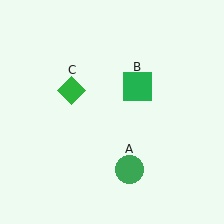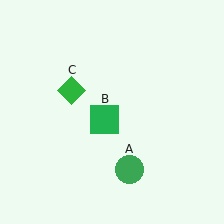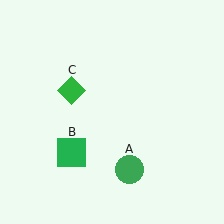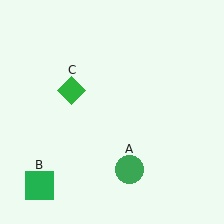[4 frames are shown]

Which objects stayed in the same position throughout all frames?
Green circle (object A) and green diamond (object C) remained stationary.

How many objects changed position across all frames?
1 object changed position: green square (object B).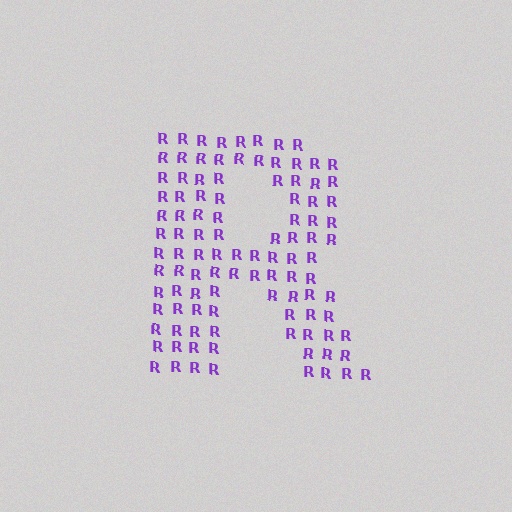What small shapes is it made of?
It is made of small letter R's.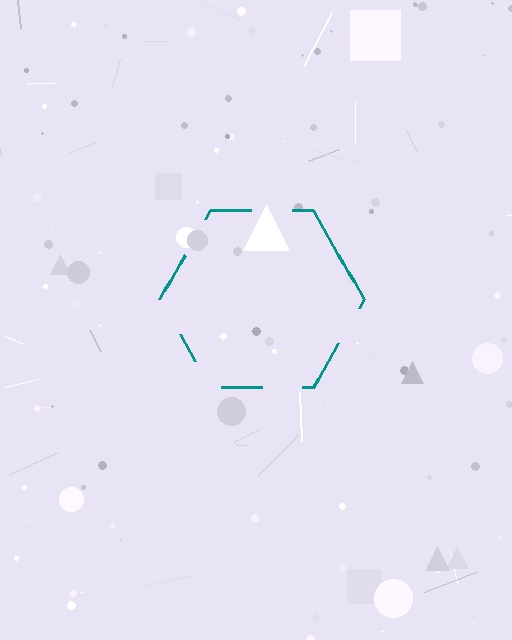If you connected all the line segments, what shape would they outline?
They would outline a hexagon.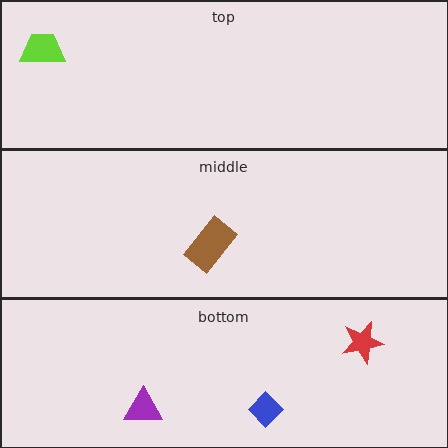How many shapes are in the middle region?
1.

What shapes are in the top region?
The lime trapezoid.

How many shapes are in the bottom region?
3.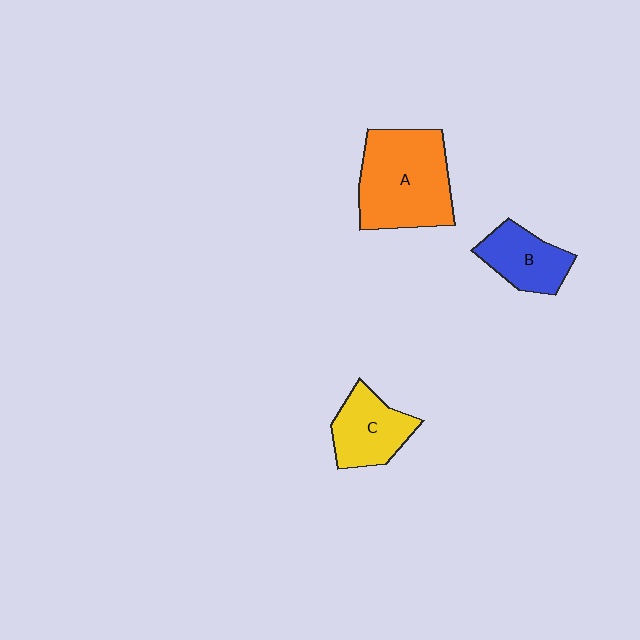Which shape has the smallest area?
Shape B (blue).